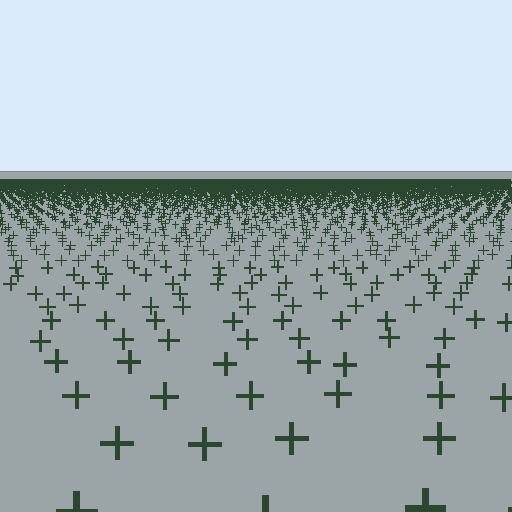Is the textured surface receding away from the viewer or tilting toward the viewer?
The surface is receding away from the viewer. Texture elements get smaller and denser toward the top.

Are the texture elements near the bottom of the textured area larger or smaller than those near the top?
Larger. Near the bottom, elements are closer to the viewer and appear at a bigger on-screen size.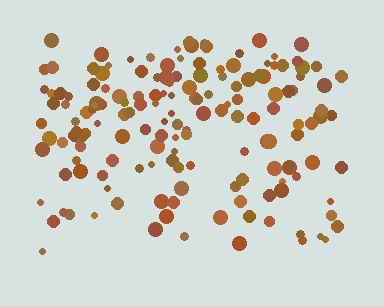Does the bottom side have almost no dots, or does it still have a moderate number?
Still a moderate number, just noticeably fewer than the top.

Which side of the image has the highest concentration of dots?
The top.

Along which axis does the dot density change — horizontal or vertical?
Vertical.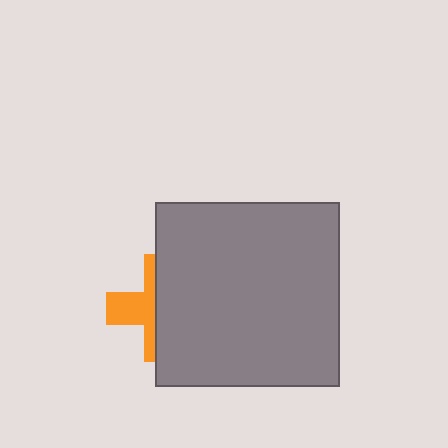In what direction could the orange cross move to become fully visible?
The orange cross could move left. That would shift it out from behind the gray square entirely.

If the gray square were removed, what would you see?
You would see the complete orange cross.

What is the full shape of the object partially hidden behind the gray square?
The partially hidden object is an orange cross.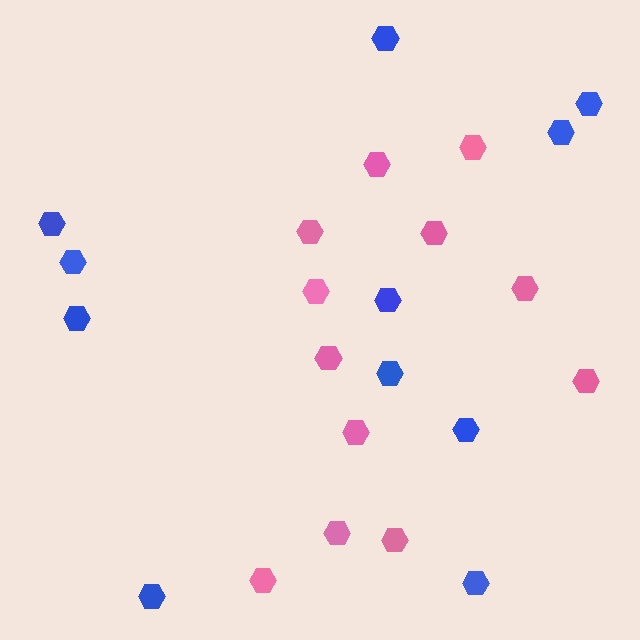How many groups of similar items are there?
There are 2 groups: one group of pink hexagons (12) and one group of blue hexagons (11).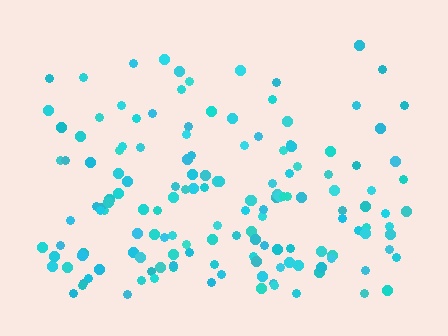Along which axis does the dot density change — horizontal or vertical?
Vertical.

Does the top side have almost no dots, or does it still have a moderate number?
Still a moderate number, just noticeably fewer than the bottom.